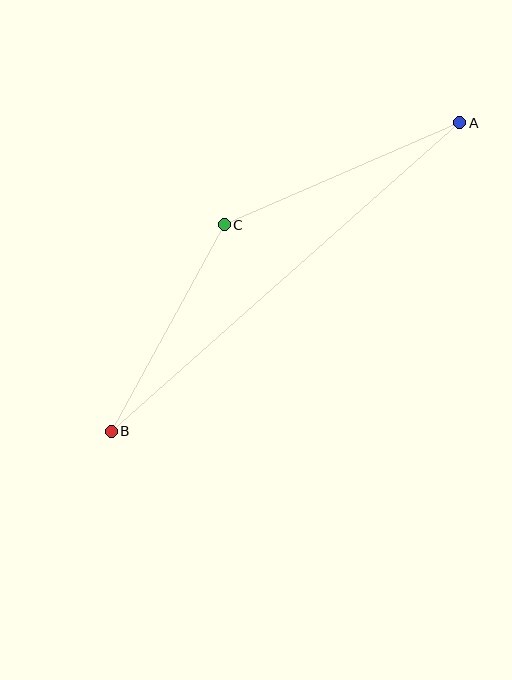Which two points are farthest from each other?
Points A and B are farthest from each other.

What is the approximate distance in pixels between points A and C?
The distance between A and C is approximately 257 pixels.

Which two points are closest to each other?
Points B and C are closest to each other.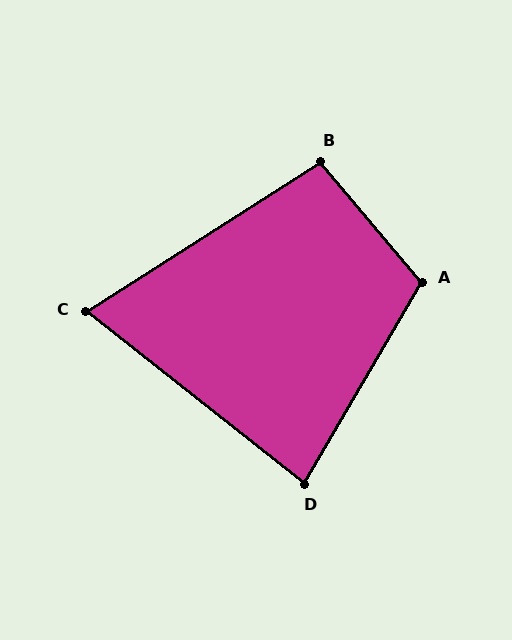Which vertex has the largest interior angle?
A, at approximately 109 degrees.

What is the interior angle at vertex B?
Approximately 98 degrees (obtuse).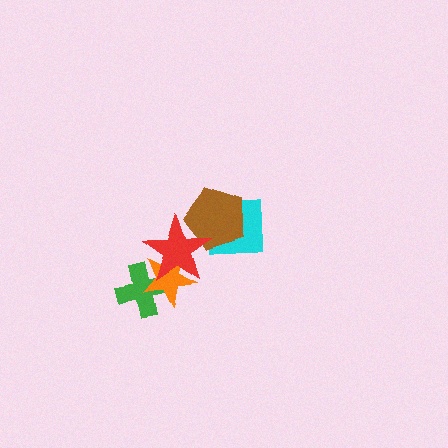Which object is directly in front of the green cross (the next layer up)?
The orange star is directly in front of the green cross.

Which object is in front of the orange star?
The red star is in front of the orange star.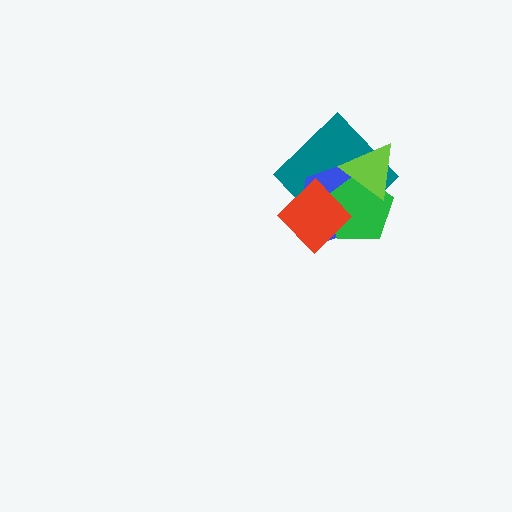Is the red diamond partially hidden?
No, no other shape covers it.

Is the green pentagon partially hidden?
Yes, it is partially covered by another shape.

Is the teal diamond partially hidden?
Yes, it is partially covered by another shape.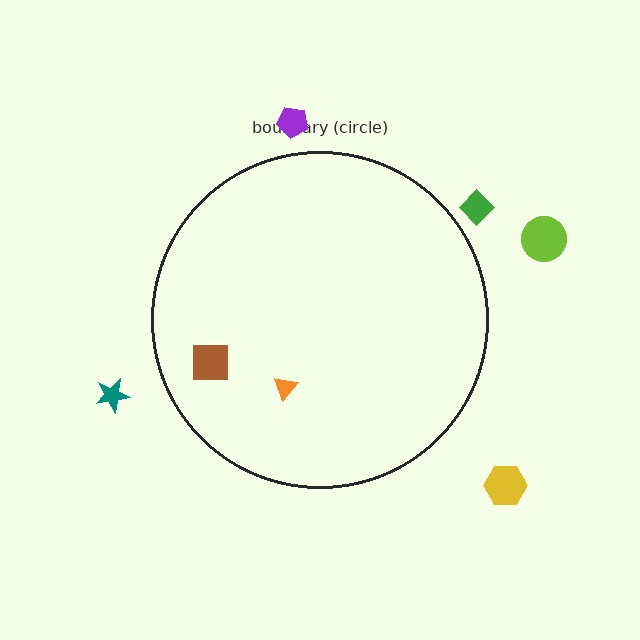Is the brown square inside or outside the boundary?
Inside.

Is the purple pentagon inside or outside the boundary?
Outside.